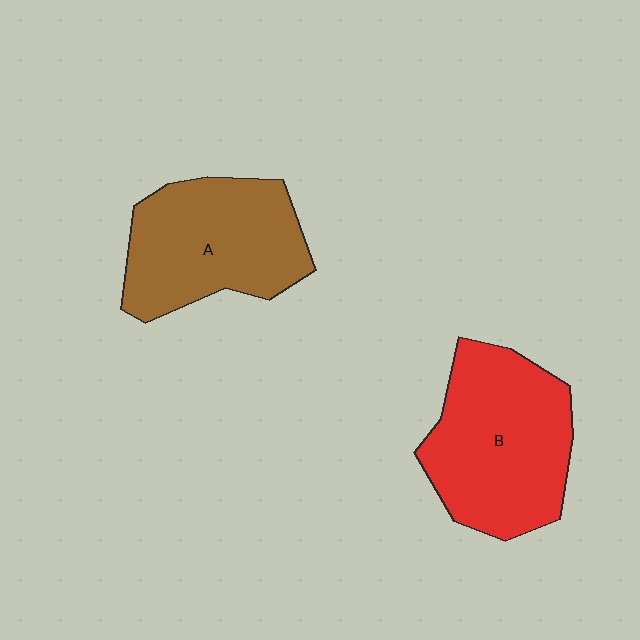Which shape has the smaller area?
Shape A (brown).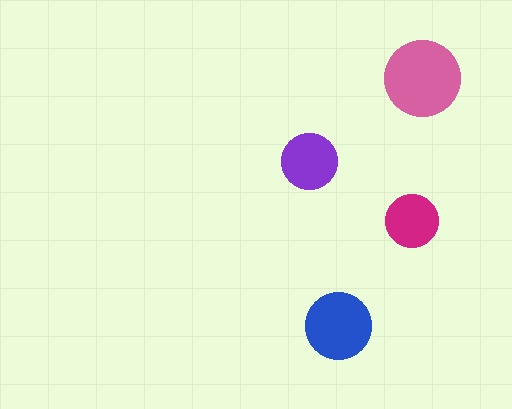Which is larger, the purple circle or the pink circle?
The pink one.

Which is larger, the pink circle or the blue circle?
The pink one.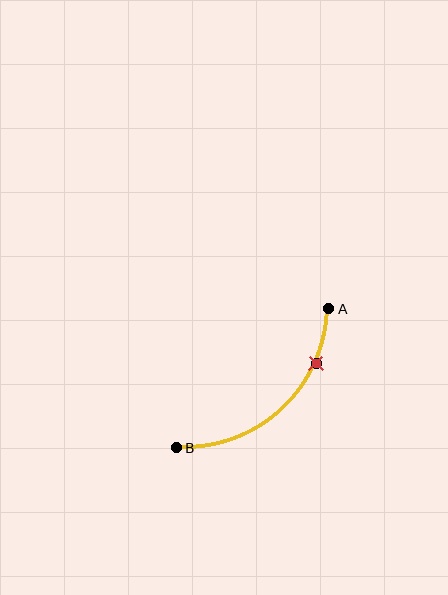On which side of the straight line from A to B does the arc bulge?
The arc bulges below and to the right of the straight line connecting A and B.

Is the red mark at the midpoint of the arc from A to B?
No. The red mark lies on the arc but is closer to endpoint A. The arc midpoint would be at the point on the curve equidistant along the arc from both A and B.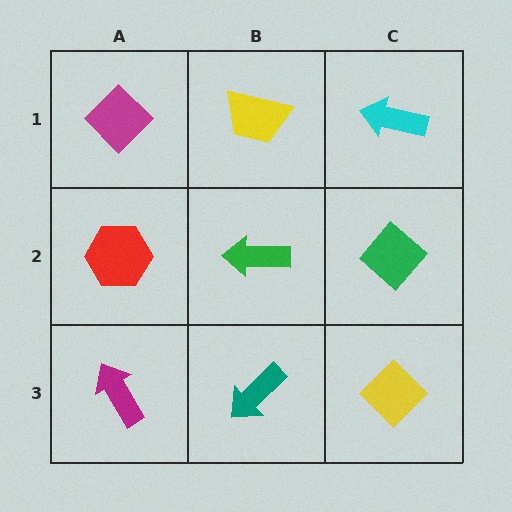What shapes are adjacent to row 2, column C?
A cyan arrow (row 1, column C), a yellow diamond (row 3, column C), a green arrow (row 2, column B).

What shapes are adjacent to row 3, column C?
A green diamond (row 2, column C), a teal arrow (row 3, column B).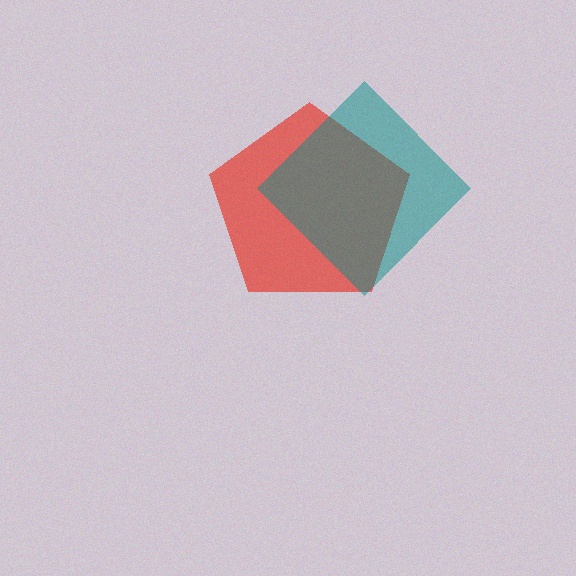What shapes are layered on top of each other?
The layered shapes are: a red pentagon, a teal diamond.